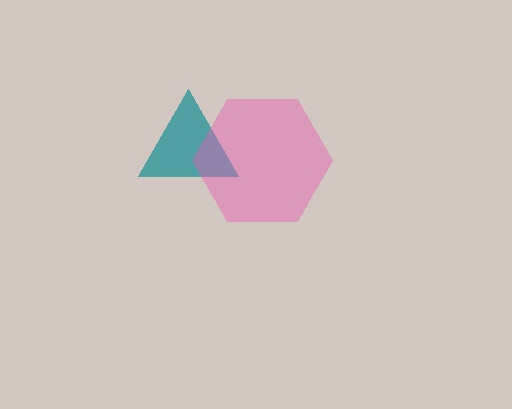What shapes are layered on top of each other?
The layered shapes are: a teal triangle, a pink hexagon.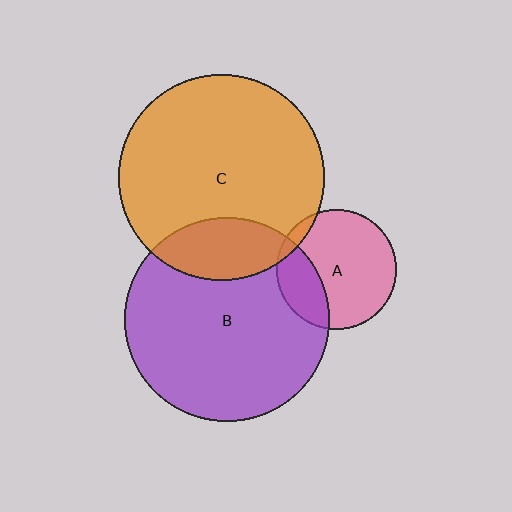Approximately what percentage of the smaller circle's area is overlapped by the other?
Approximately 20%.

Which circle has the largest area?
Circle C (orange).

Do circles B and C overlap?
Yes.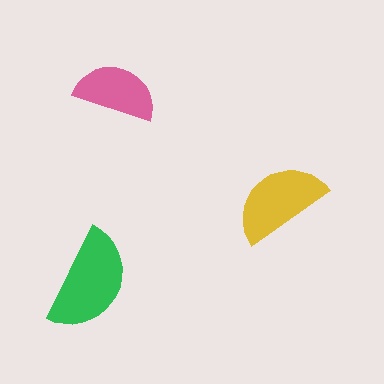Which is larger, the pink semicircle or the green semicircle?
The green one.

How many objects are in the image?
There are 3 objects in the image.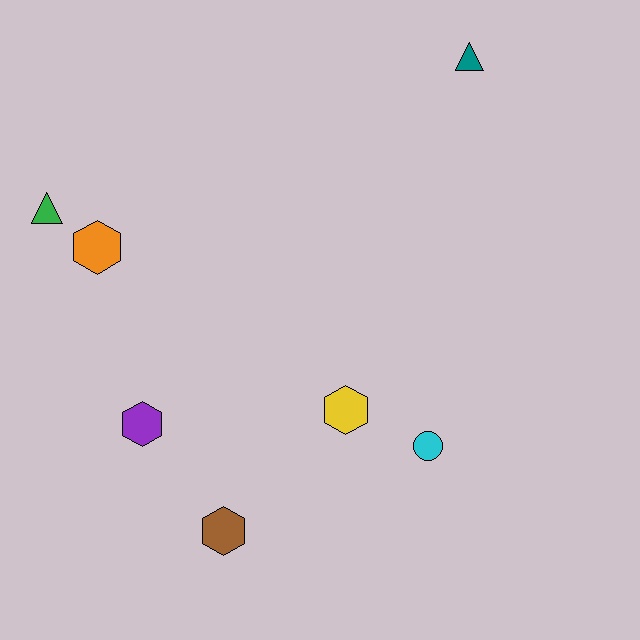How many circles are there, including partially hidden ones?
There is 1 circle.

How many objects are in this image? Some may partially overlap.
There are 7 objects.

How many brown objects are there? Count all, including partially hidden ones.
There is 1 brown object.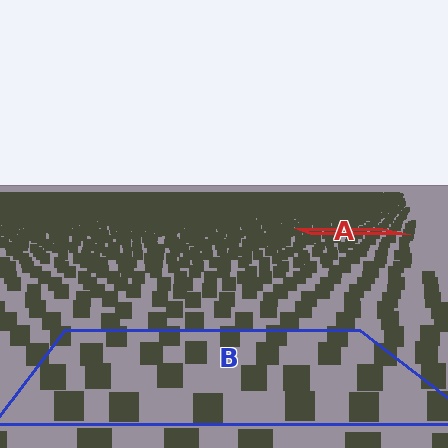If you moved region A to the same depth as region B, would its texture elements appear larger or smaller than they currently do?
They would appear larger. At a closer depth, the same texture elements are projected at a bigger on-screen size.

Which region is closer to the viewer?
Region B is closer. The texture elements there are larger and more spread out.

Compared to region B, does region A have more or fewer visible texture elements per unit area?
Region A has more texture elements per unit area — they are packed more densely because it is farther away.